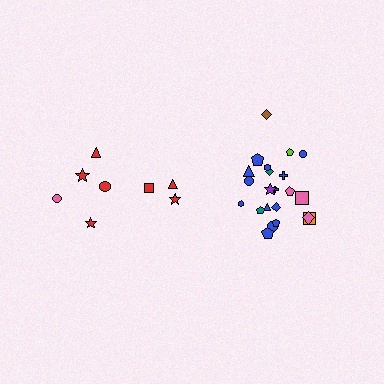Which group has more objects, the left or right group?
The right group.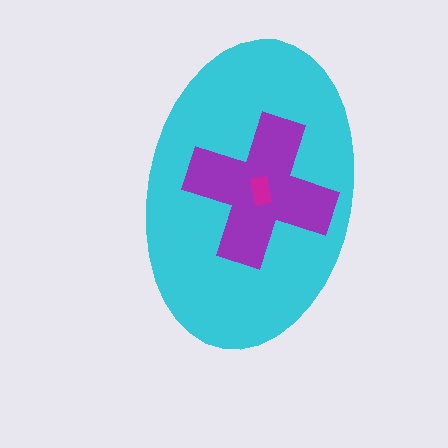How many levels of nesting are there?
3.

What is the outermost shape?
The cyan ellipse.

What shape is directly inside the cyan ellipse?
The purple cross.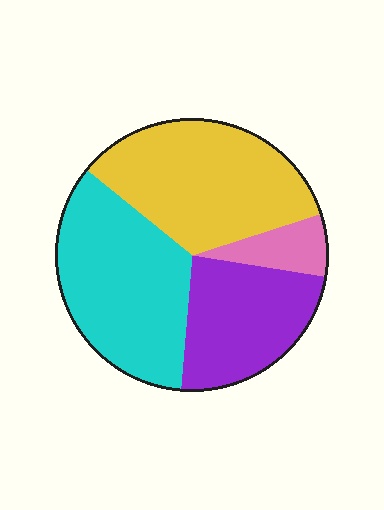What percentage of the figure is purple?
Purple takes up between a sixth and a third of the figure.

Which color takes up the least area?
Pink, at roughly 5%.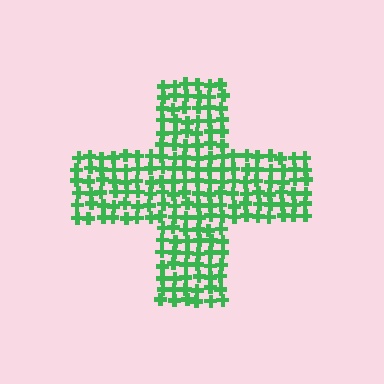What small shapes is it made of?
It is made of small crosses.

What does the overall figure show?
The overall figure shows a cross.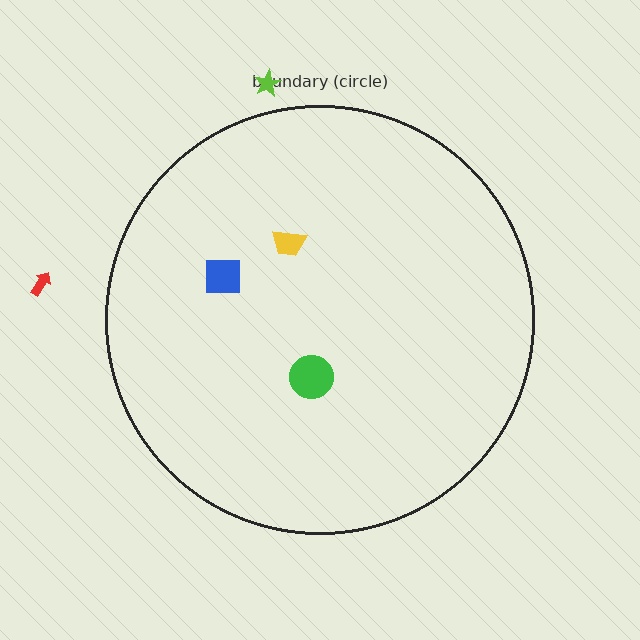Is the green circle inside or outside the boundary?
Inside.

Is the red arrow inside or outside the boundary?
Outside.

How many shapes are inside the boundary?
3 inside, 2 outside.